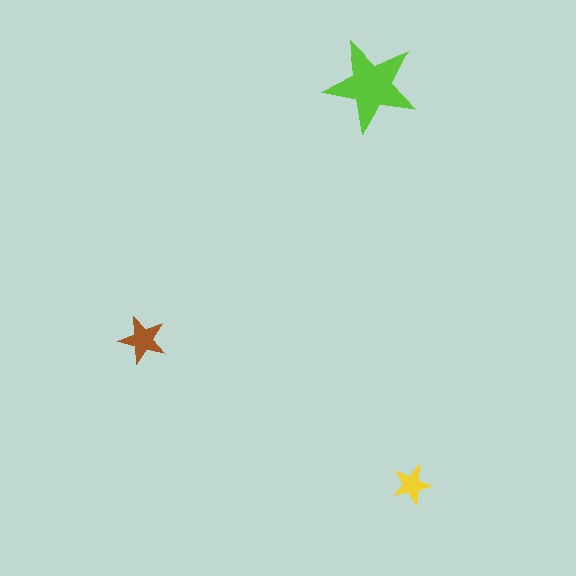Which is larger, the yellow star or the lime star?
The lime one.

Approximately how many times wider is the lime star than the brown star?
About 2 times wider.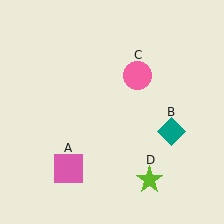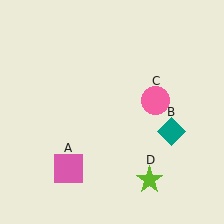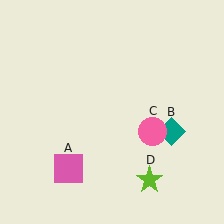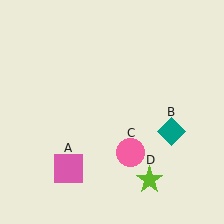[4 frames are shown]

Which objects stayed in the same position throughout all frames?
Pink square (object A) and teal diamond (object B) and lime star (object D) remained stationary.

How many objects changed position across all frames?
1 object changed position: pink circle (object C).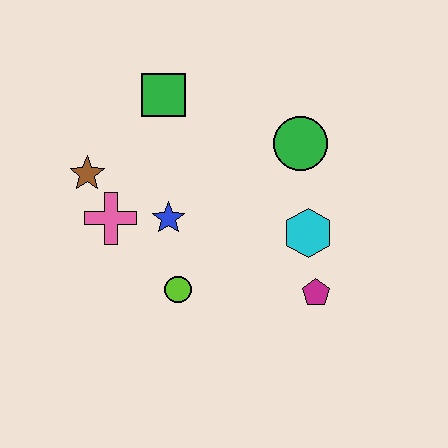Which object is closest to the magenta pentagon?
The cyan hexagon is closest to the magenta pentagon.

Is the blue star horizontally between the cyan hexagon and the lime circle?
No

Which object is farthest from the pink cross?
The magenta pentagon is farthest from the pink cross.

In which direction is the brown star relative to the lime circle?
The brown star is above the lime circle.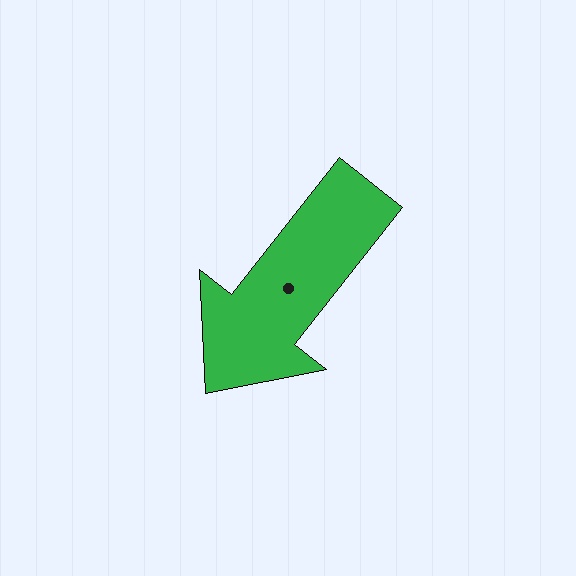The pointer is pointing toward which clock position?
Roughly 7 o'clock.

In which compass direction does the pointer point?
Southwest.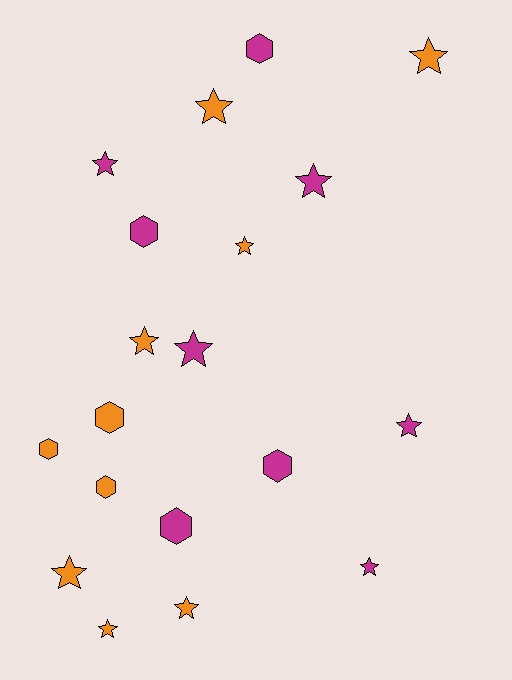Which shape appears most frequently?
Star, with 12 objects.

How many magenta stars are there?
There are 5 magenta stars.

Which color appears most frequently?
Orange, with 10 objects.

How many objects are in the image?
There are 19 objects.